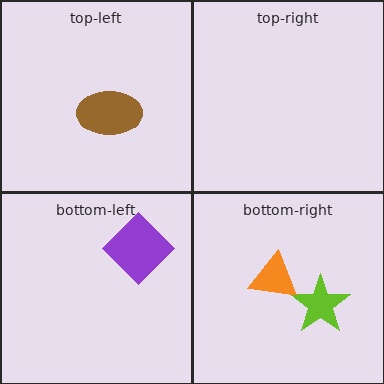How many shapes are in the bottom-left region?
1.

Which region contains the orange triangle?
The bottom-right region.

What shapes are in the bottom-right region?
The lime star, the orange triangle.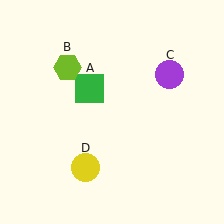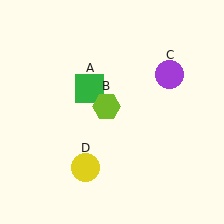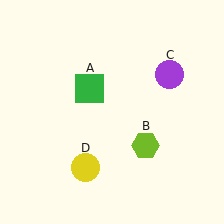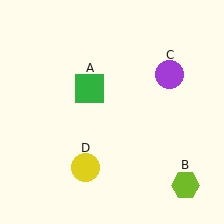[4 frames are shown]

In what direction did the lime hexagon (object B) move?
The lime hexagon (object B) moved down and to the right.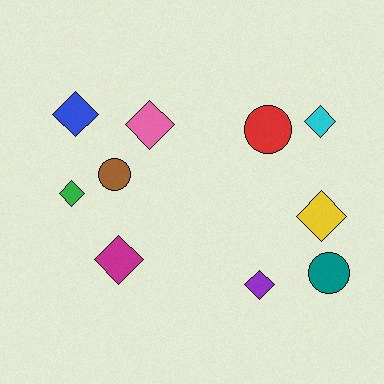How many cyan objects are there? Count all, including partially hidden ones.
There is 1 cyan object.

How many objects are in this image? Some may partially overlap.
There are 10 objects.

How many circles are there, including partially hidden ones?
There are 3 circles.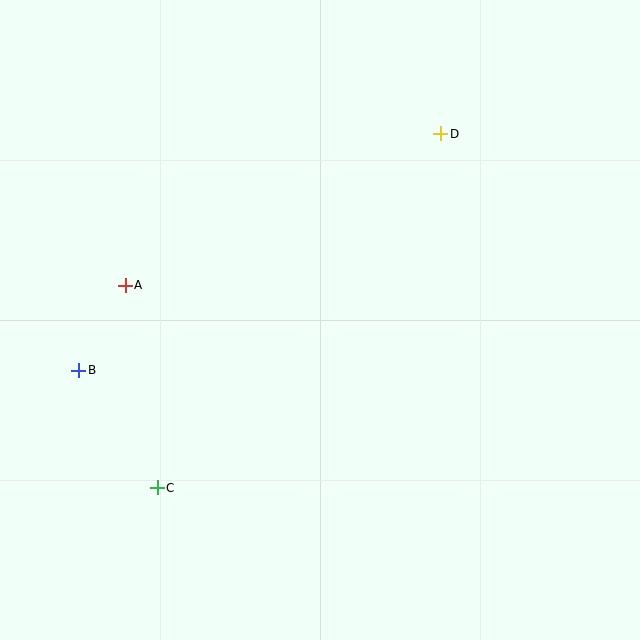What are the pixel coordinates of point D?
Point D is at (441, 134).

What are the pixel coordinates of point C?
Point C is at (157, 488).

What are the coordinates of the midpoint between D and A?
The midpoint between D and A is at (283, 210).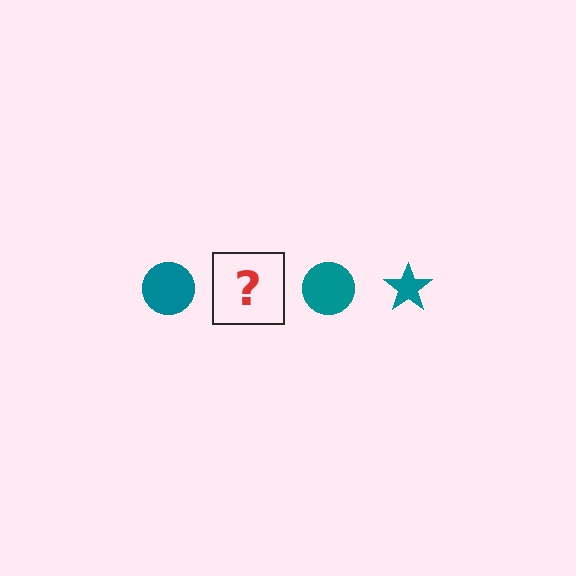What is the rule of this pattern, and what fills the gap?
The rule is that the pattern cycles through circle, star shapes in teal. The gap should be filled with a teal star.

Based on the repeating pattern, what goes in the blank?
The blank should be a teal star.